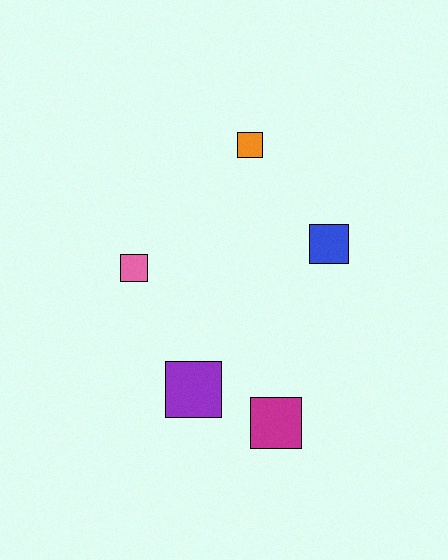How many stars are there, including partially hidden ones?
There are no stars.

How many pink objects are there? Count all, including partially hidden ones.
There is 1 pink object.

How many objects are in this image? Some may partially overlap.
There are 5 objects.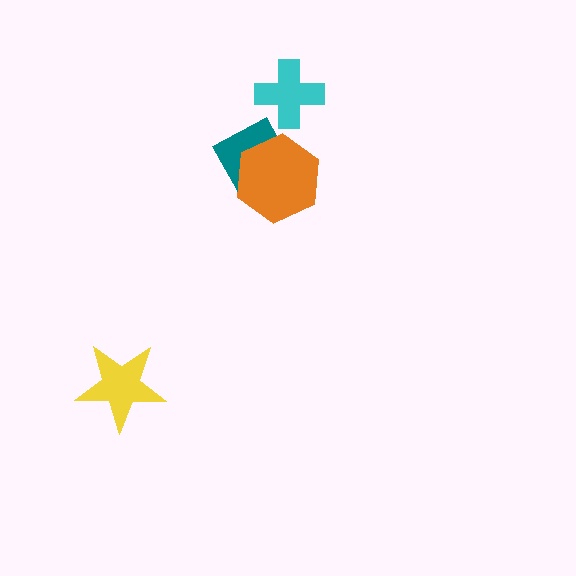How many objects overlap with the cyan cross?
0 objects overlap with the cyan cross.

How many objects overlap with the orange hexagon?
1 object overlaps with the orange hexagon.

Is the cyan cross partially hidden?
No, no other shape covers it.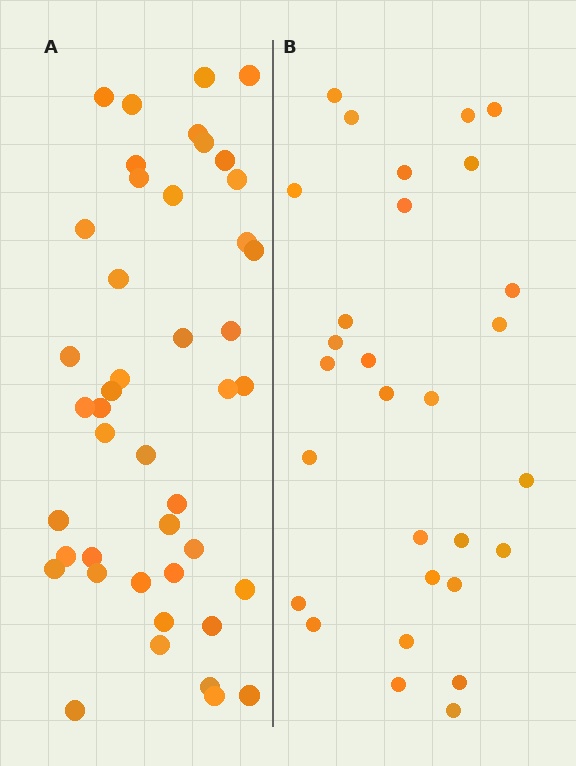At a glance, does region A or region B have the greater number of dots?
Region A (the left region) has more dots.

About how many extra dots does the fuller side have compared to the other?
Region A has approximately 15 more dots than region B.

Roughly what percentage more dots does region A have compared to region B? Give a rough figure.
About 50% more.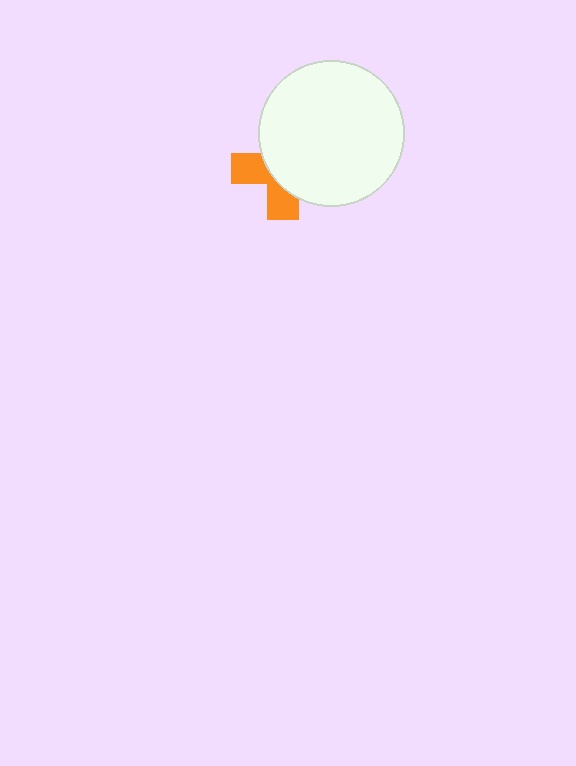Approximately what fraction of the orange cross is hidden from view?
Roughly 62% of the orange cross is hidden behind the white circle.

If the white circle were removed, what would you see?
You would see the complete orange cross.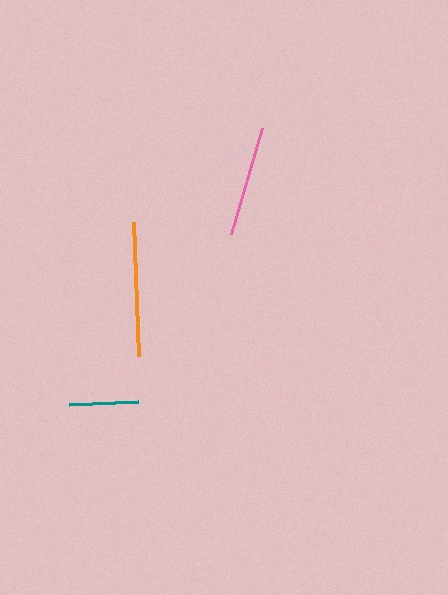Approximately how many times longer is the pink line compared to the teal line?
The pink line is approximately 1.6 times the length of the teal line.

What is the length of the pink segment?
The pink segment is approximately 111 pixels long.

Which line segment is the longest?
The orange line is the longest at approximately 135 pixels.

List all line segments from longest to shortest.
From longest to shortest: orange, pink, teal.